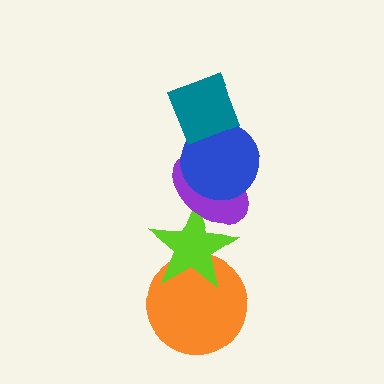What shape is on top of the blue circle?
The teal diamond is on top of the blue circle.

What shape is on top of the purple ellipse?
The blue circle is on top of the purple ellipse.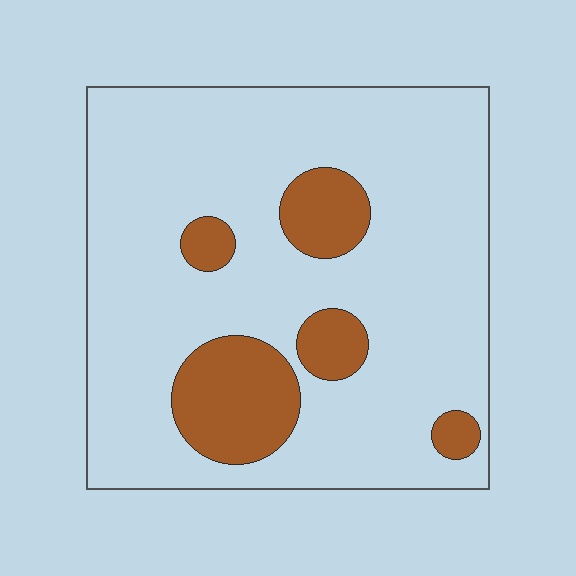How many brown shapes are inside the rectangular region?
5.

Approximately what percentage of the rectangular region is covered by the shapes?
Approximately 15%.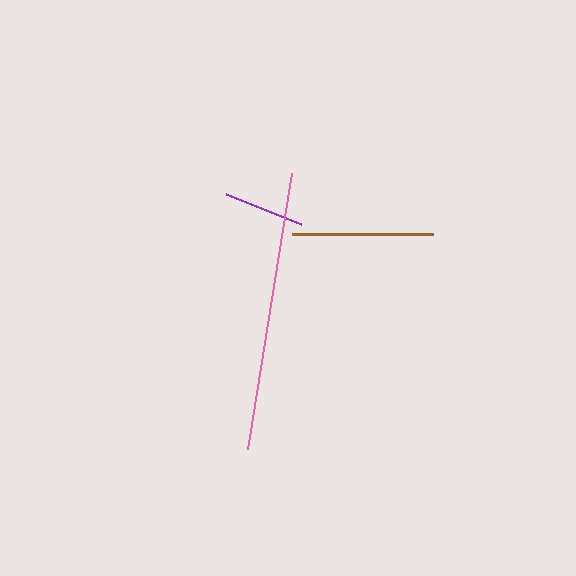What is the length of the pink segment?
The pink segment is approximately 279 pixels long.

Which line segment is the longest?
The pink line is the longest at approximately 279 pixels.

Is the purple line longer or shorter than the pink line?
The pink line is longer than the purple line.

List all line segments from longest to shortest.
From longest to shortest: pink, brown, purple.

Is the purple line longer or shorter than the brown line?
The brown line is longer than the purple line.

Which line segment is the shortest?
The purple line is the shortest at approximately 81 pixels.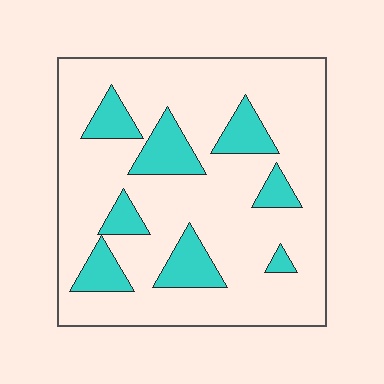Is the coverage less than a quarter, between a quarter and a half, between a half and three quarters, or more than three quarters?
Less than a quarter.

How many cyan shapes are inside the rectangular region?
8.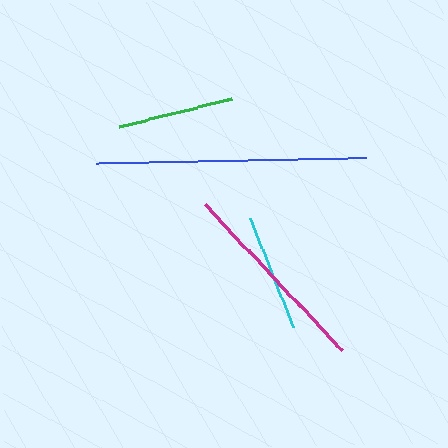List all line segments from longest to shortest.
From longest to shortest: blue, magenta, green, cyan.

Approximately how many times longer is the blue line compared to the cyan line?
The blue line is approximately 2.3 times the length of the cyan line.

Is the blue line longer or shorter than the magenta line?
The blue line is longer than the magenta line.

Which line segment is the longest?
The blue line is the longest at approximately 270 pixels.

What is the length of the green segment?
The green segment is approximately 116 pixels long.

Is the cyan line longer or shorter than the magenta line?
The magenta line is longer than the cyan line.